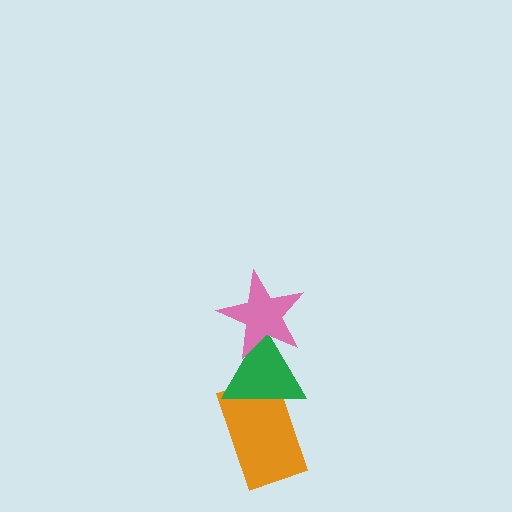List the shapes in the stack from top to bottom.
From top to bottom: the pink star, the green triangle, the orange rectangle.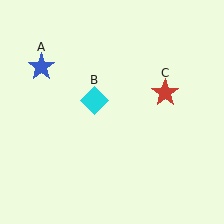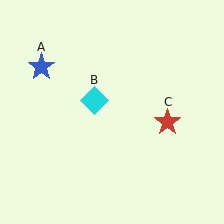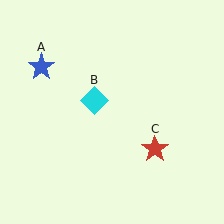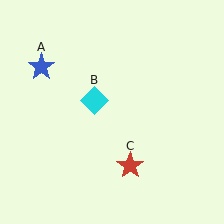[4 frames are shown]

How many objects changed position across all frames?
1 object changed position: red star (object C).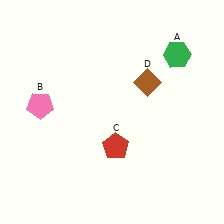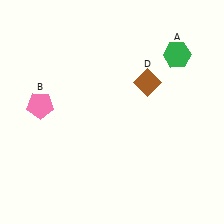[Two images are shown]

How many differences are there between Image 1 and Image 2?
There is 1 difference between the two images.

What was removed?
The red pentagon (C) was removed in Image 2.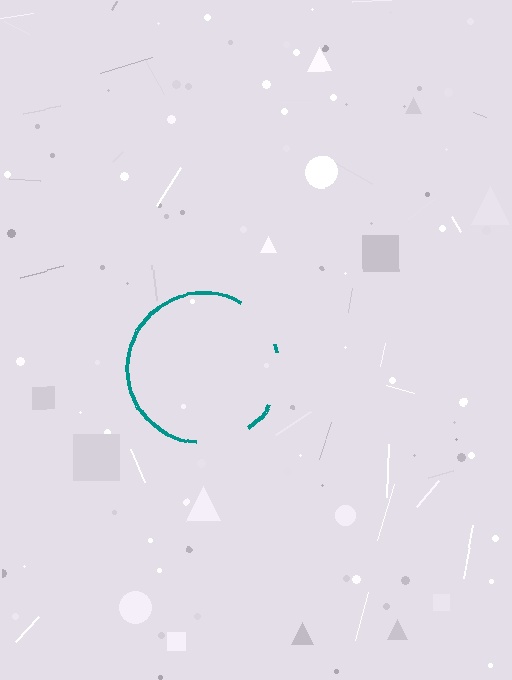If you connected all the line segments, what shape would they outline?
They would outline a circle.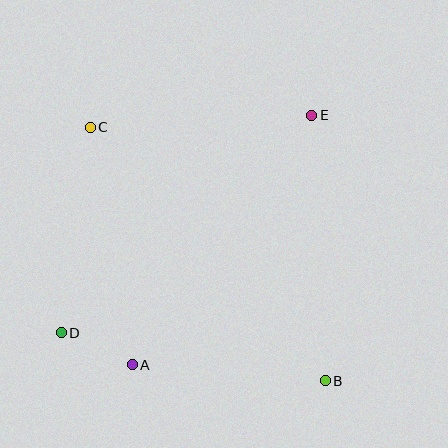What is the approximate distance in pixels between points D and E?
The distance between D and E is approximately 332 pixels.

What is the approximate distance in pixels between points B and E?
The distance between B and E is approximately 266 pixels.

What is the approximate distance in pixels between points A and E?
The distance between A and E is approximately 307 pixels.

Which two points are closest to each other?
Points A and D are closest to each other.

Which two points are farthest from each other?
Points B and C are farthest from each other.